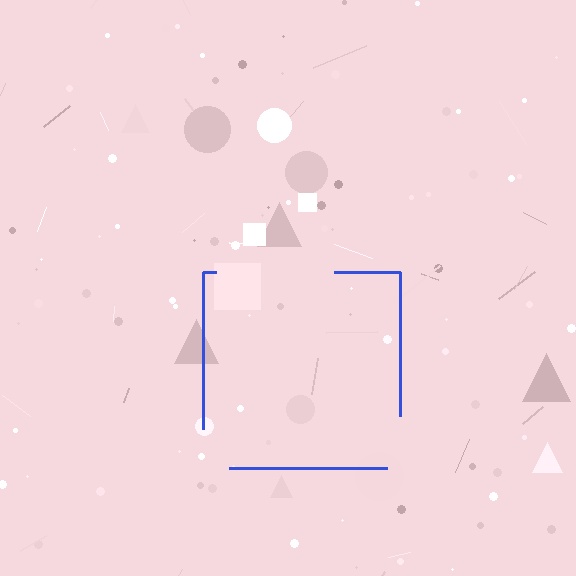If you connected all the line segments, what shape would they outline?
They would outline a square.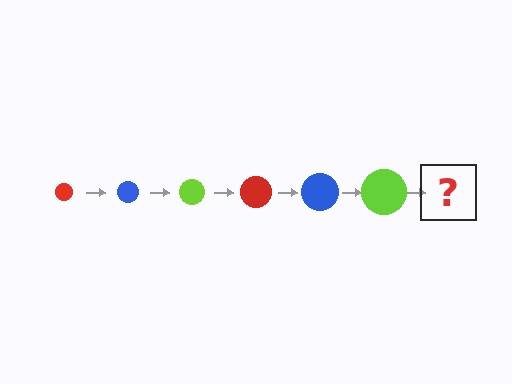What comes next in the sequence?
The next element should be a red circle, larger than the previous one.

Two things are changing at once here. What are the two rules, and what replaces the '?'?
The two rules are that the circle grows larger each step and the color cycles through red, blue, and lime. The '?' should be a red circle, larger than the previous one.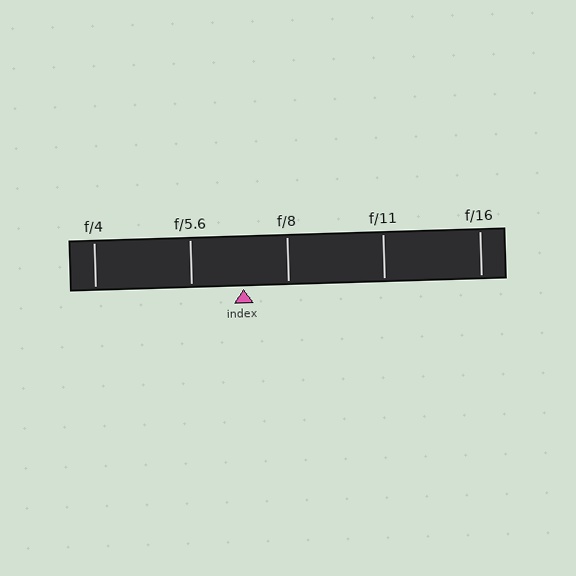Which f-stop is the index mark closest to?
The index mark is closest to f/8.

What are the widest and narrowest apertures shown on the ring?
The widest aperture shown is f/4 and the narrowest is f/16.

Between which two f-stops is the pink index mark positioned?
The index mark is between f/5.6 and f/8.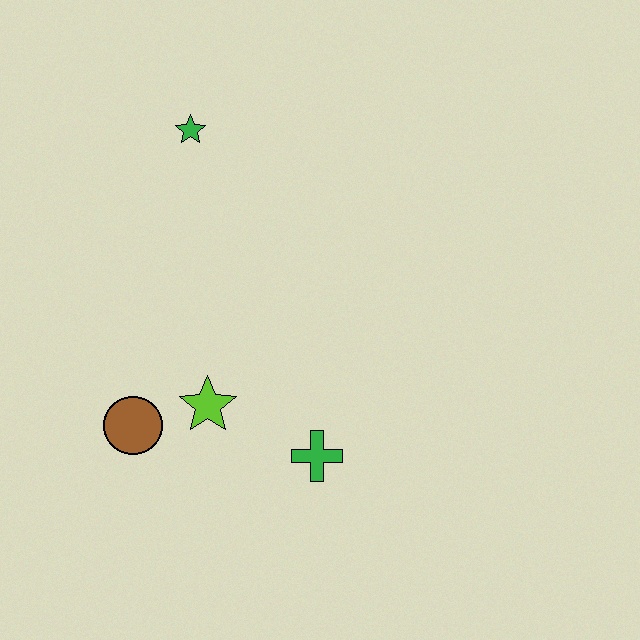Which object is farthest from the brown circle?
The green star is farthest from the brown circle.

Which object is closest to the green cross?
The lime star is closest to the green cross.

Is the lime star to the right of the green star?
Yes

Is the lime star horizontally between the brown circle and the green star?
No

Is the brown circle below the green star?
Yes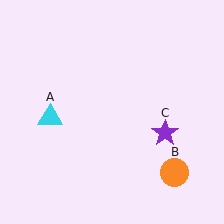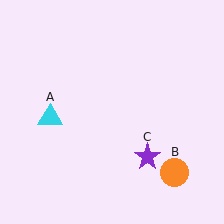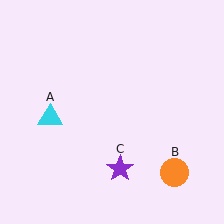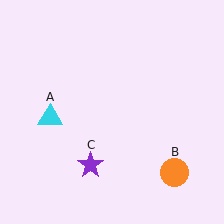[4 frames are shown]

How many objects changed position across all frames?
1 object changed position: purple star (object C).